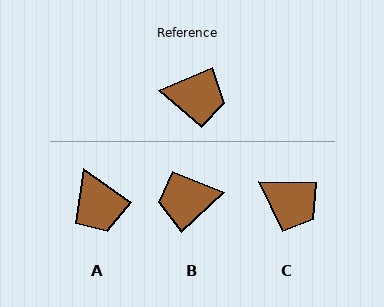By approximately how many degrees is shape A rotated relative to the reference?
Approximately 58 degrees clockwise.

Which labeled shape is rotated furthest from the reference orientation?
B, about 161 degrees away.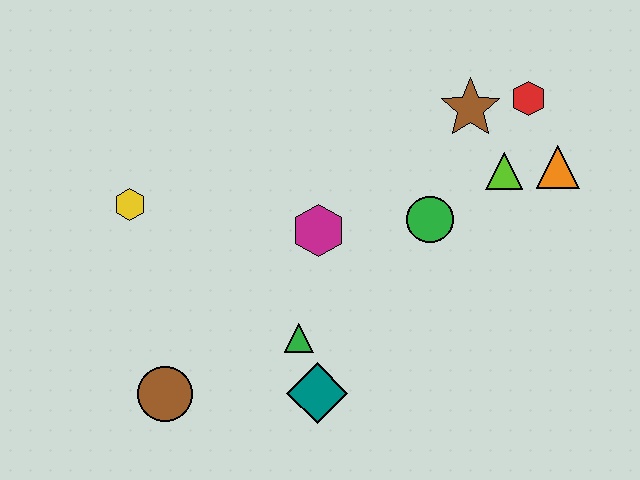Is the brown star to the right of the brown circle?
Yes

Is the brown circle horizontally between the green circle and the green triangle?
No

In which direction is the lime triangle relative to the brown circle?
The lime triangle is to the right of the brown circle.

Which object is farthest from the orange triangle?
The brown circle is farthest from the orange triangle.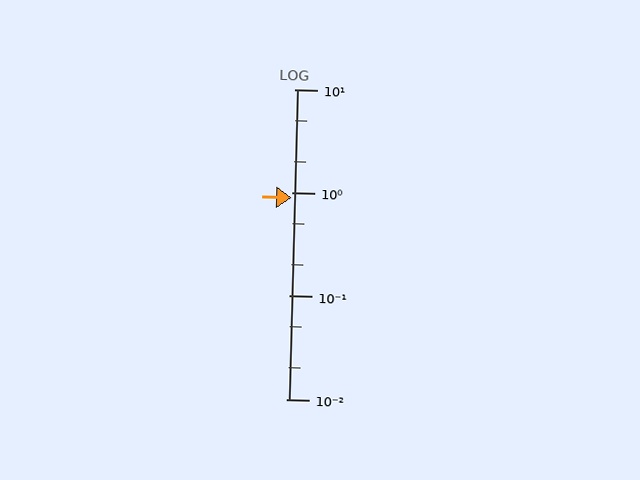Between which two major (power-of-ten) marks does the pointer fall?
The pointer is between 0.1 and 1.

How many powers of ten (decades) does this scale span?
The scale spans 3 decades, from 0.01 to 10.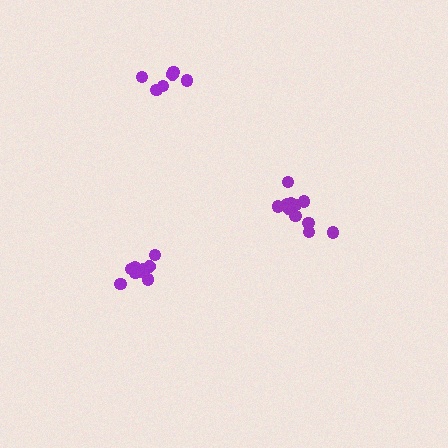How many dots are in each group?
Group 1: 12 dots, Group 2: 9 dots, Group 3: 6 dots (27 total).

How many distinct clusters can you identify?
There are 3 distinct clusters.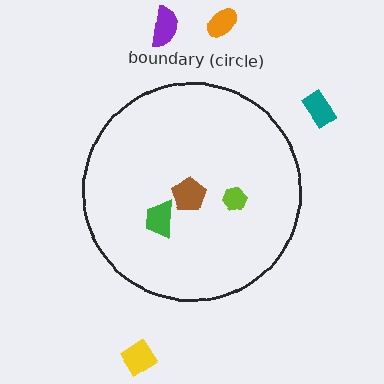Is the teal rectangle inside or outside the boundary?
Outside.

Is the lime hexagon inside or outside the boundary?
Inside.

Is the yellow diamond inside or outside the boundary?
Outside.